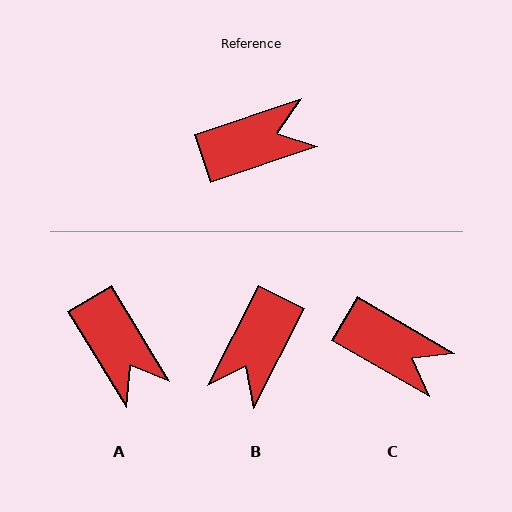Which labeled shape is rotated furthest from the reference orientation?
B, about 136 degrees away.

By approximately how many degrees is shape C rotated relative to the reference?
Approximately 49 degrees clockwise.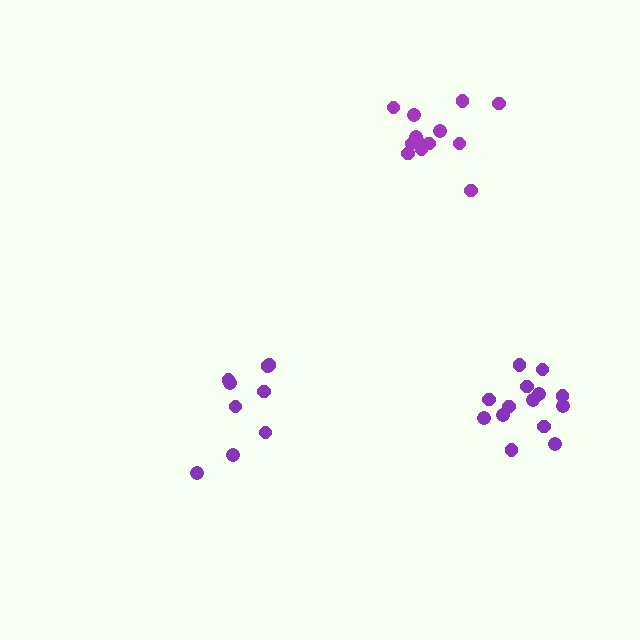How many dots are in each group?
Group 1: 13 dots, Group 2: 9 dots, Group 3: 14 dots (36 total).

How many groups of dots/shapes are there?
There are 3 groups.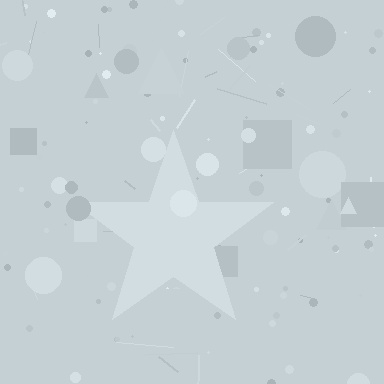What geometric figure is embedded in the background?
A star is embedded in the background.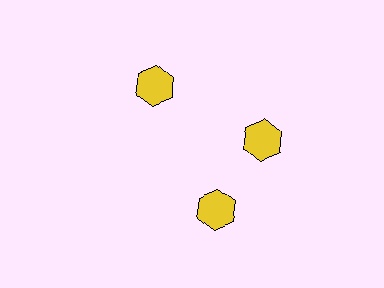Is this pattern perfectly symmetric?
No. The 3 yellow hexagons are arranged in a ring, but one element near the 7 o'clock position is rotated out of alignment along the ring, breaking the 3-fold rotational symmetry.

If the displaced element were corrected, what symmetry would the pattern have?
It would have 3-fold rotational symmetry — the pattern would map onto itself every 120 degrees.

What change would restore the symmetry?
The symmetry would be restored by rotating it back into even spacing with its neighbors so that all 3 hexagons sit at equal angles and equal distance from the center.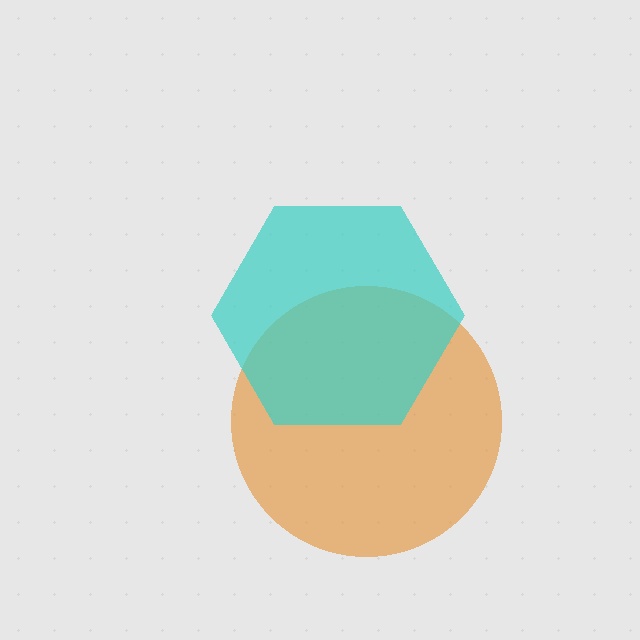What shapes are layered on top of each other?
The layered shapes are: an orange circle, a cyan hexagon.